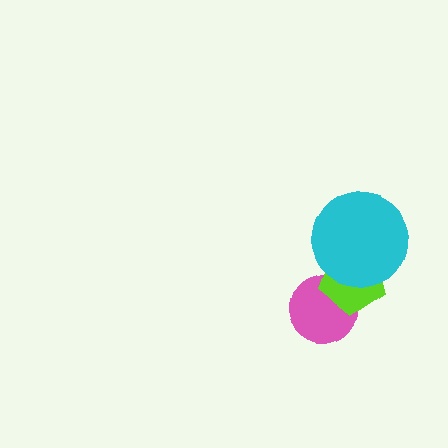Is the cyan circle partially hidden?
No, no other shape covers it.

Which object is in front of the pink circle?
The lime pentagon is in front of the pink circle.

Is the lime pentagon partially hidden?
Yes, it is partially covered by another shape.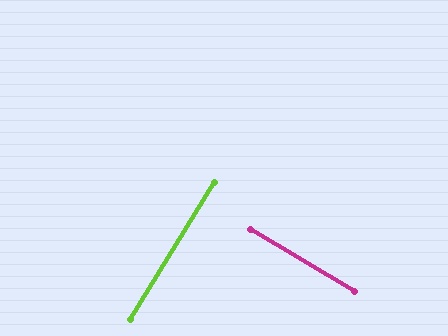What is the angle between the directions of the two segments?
Approximately 90 degrees.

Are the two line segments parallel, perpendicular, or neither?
Perpendicular — they meet at approximately 90°.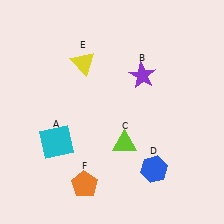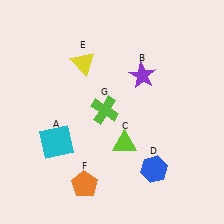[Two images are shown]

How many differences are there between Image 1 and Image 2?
There is 1 difference between the two images.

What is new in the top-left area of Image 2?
A lime cross (G) was added in the top-left area of Image 2.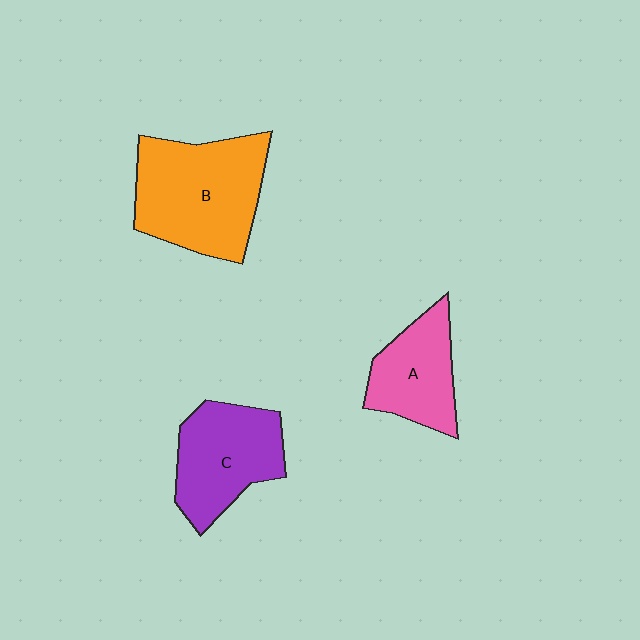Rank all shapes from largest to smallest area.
From largest to smallest: B (orange), C (purple), A (pink).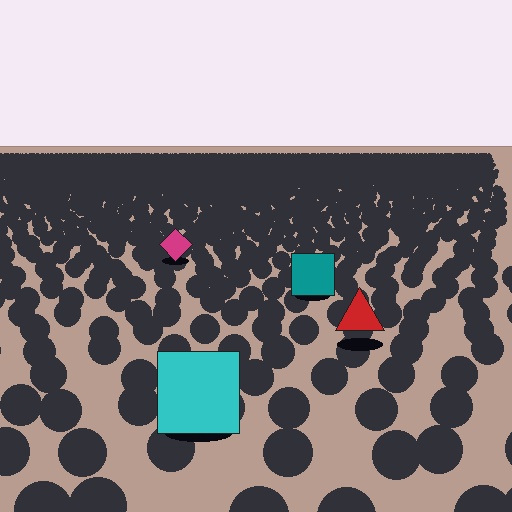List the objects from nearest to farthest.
From nearest to farthest: the cyan square, the red triangle, the teal square, the magenta diamond.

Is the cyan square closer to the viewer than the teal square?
Yes. The cyan square is closer — you can tell from the texture gradient: the ground texture is coarser near it.